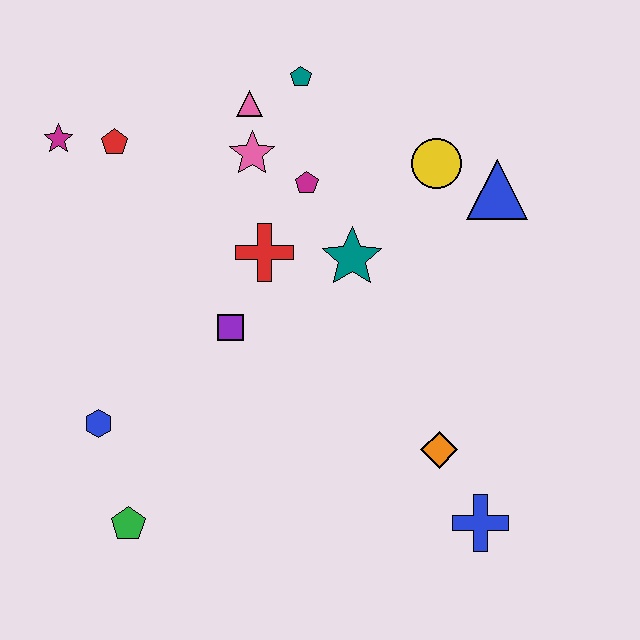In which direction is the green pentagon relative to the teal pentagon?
The green pentagon is below the teal pentagon.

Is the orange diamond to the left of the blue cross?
Yes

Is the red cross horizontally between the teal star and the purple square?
Yes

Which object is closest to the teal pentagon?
The pink triangle is closest to the teal pentagon.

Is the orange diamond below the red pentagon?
Yes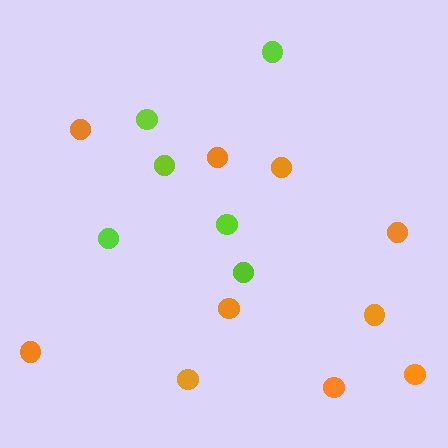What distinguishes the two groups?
There are 2 groups: one group of lime circles (6) and one group of orange circles (10).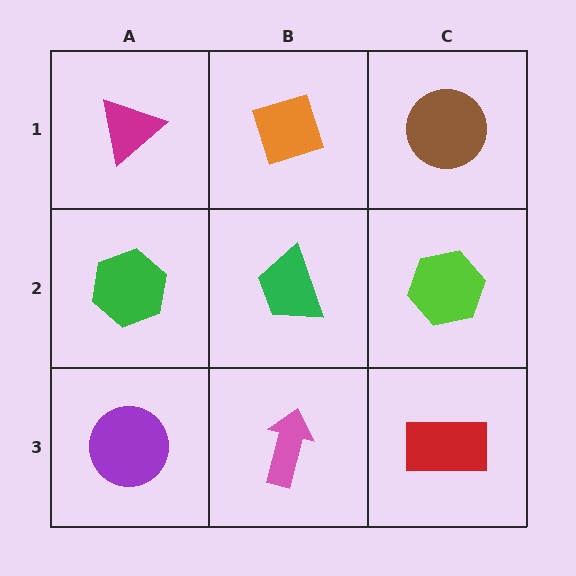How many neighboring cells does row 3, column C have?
2.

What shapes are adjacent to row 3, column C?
A lime hexagon (row 2, column C), a pink arrow (row 3, column B).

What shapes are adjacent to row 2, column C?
A brown circle (row 1, column C), a red rectangle (row 3, column C), a green trapezoid (row 2, column B).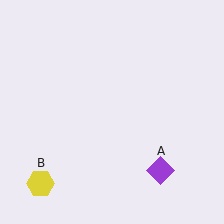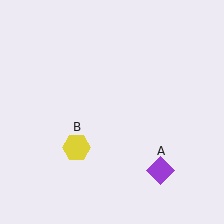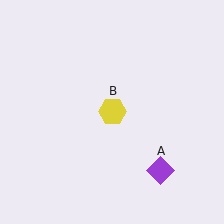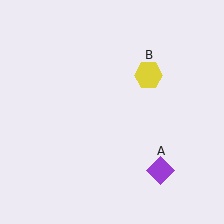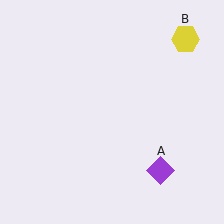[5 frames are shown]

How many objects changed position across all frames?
1 object changed position: yellow hexagon (object B).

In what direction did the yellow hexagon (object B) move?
The yellow hexagon (object B) moved up and to the right.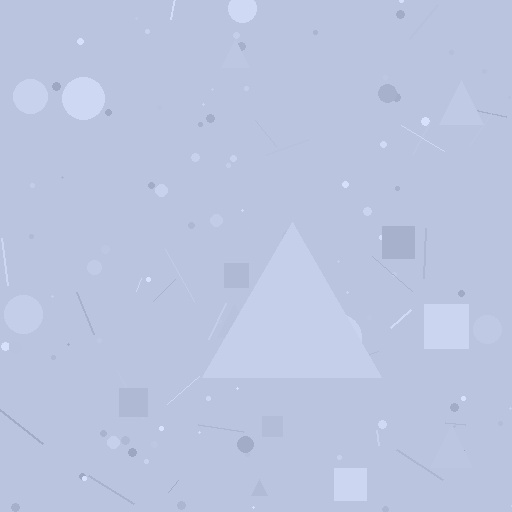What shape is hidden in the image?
A triangle is hidden in the image.